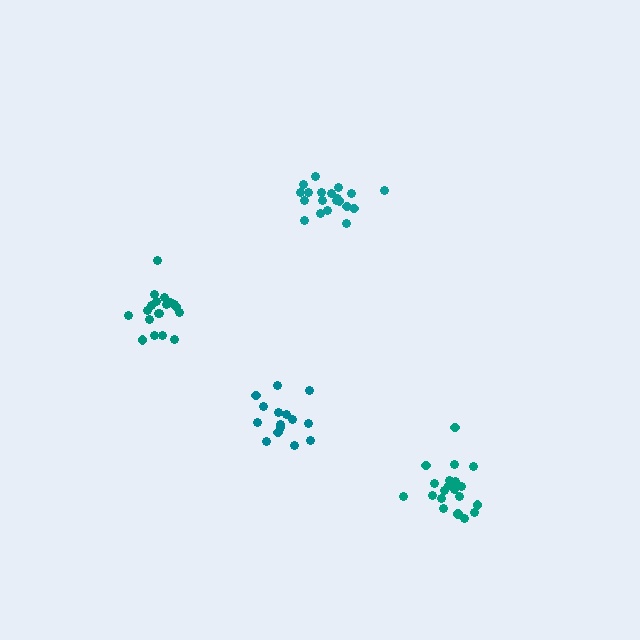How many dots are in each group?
Group 1: 19 dots, Group 2: 20 dots, Group 3: 15 dots, Group 4: 20 dots (74 total).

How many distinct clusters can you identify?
There are 4 distinct clusters.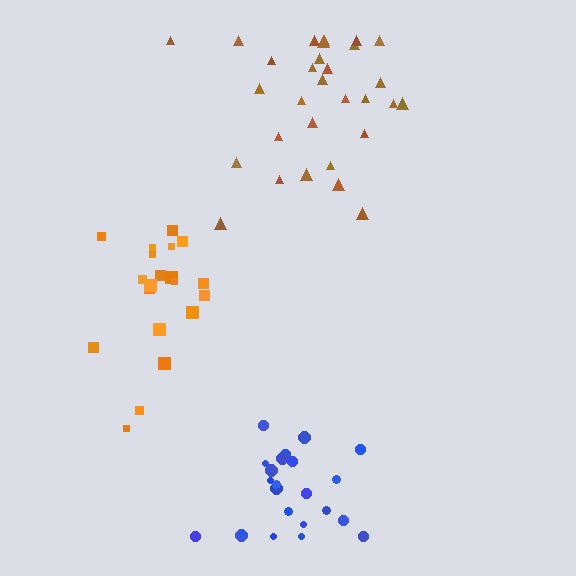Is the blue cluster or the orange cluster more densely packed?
Blue.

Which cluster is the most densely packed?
Blue.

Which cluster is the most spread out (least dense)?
Orange.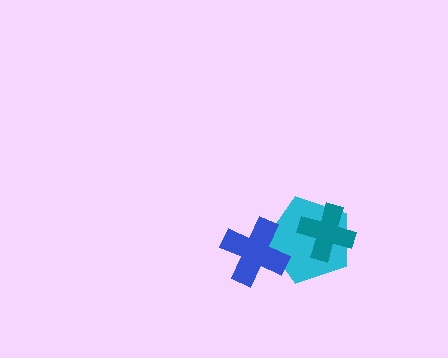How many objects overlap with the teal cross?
1 object overlaps with the teal cross.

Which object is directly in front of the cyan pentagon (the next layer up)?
The teal cross is directly in front of the cyan pentagon.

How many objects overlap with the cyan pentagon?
2 objects overlap with the cyan pentagon.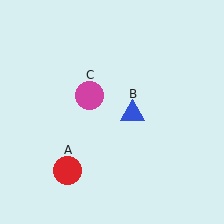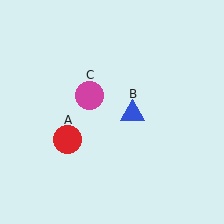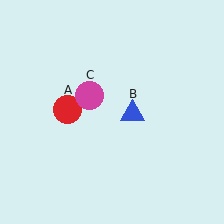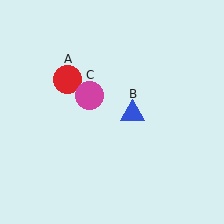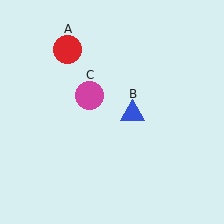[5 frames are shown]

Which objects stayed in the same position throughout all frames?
Blue triangle (object B) and magenta circle (object C) remained stationary.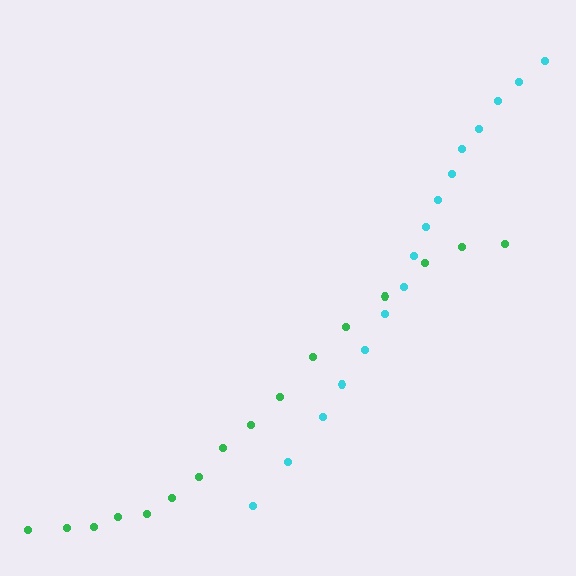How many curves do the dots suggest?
There are 2 distinct paths.